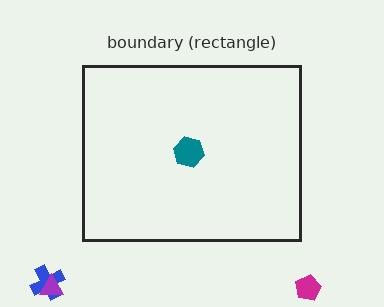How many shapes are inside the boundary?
1 inside, 3 outside.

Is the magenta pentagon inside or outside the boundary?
Outside.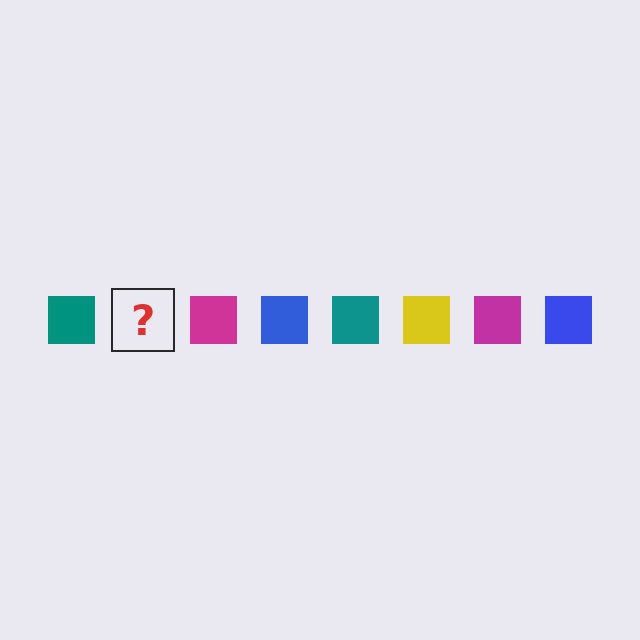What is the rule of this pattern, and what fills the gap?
The rule is that the pattern cycles through teal, yellow, magenta, blue squares. The gap should be filled with a yellow square.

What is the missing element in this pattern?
The missing element is a yellow square.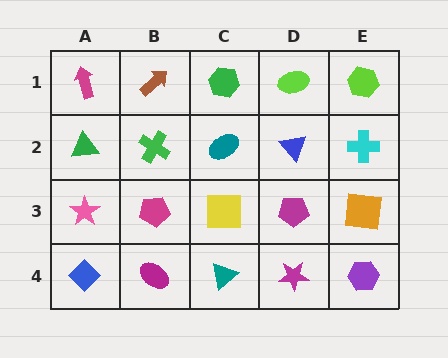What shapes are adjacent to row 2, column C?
A green hexagon (row 1, column C), a yellow square (row 3, column C), a green cross (row 2, column B), a blue triangle (row 2, column D).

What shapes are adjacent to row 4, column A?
A pink star (row 3, column A), a magenta ellipse (row 4, column B).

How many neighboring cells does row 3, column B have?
4.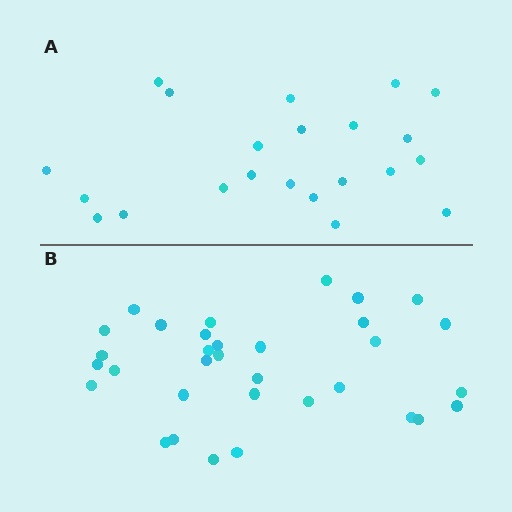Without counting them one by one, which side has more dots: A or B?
Region B (the bottom region) has more dots.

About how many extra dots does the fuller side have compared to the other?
Region B has roughly 12 or so more dots than region A.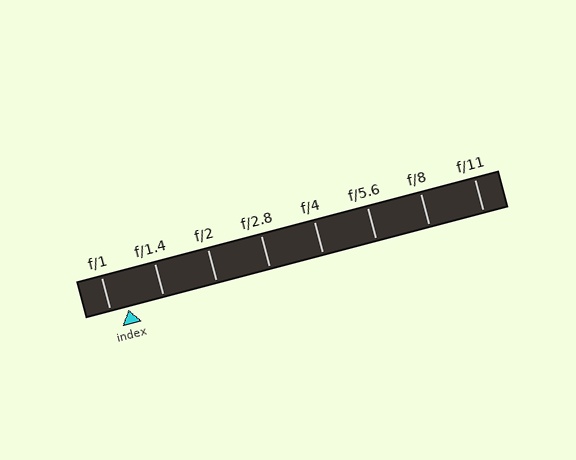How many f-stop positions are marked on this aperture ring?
There are 8 f-stop positions marked.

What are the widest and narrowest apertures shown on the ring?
The widest aperture shown is f/1 and the narrowest is f/11.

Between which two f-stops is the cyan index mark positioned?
The index mark is between f/1 and f/1.4.